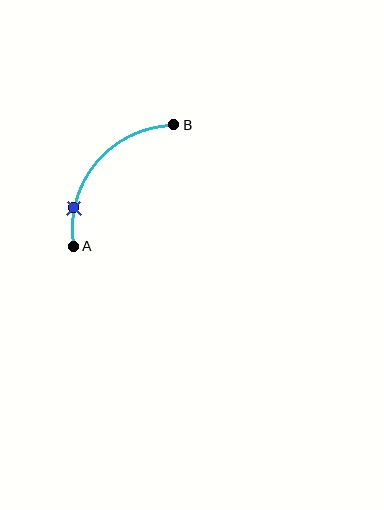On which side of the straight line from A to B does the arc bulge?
The arc bulges above and to the left of the straight line connecting A and B.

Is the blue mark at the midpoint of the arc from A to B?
No. The blue mark lies on the arc but is closer to endpoint A. The arc midpoint would be at the point on the curve equidistant along the arc from both A and B.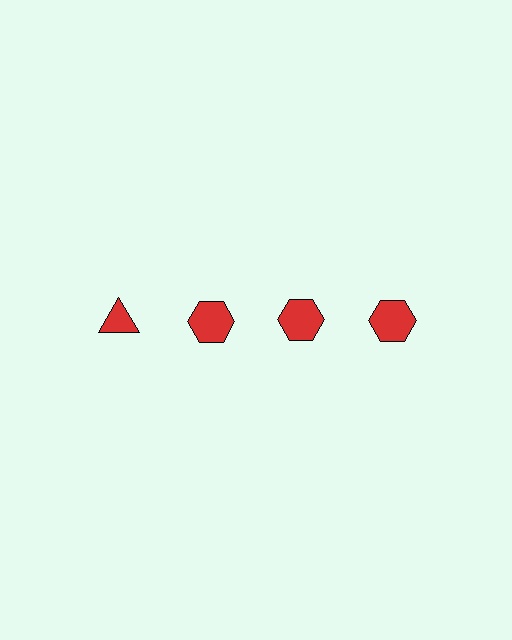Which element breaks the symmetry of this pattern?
The red triangle in the top row, leftmost column breaks the symmetry. All other shapes are red hexagons.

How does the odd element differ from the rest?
It has a different shape: triangle instead of hexagon.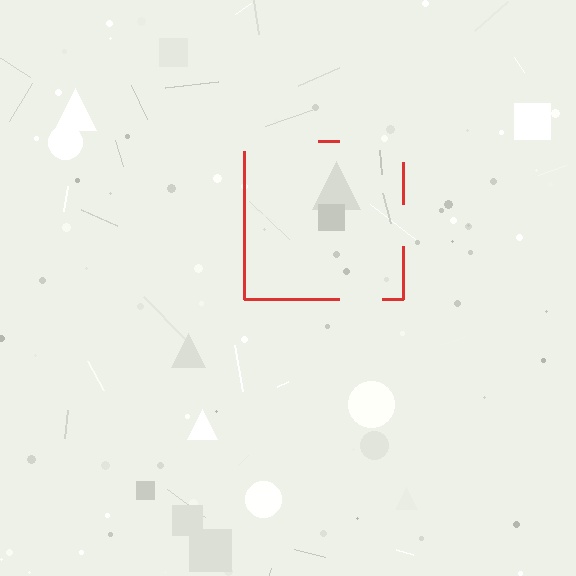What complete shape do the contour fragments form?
The contour fragments form a square.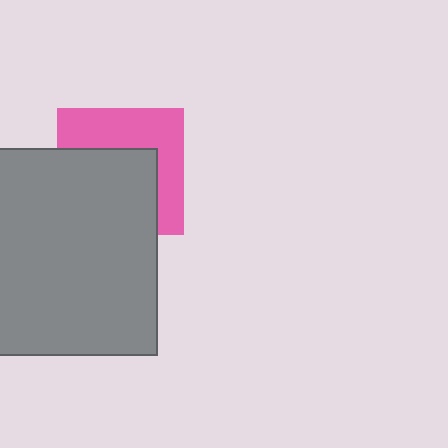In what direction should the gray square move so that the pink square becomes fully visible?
The gray square should move toward the lower-left. That is the shortest direction to clear the overlap and leave the pink square fully visible.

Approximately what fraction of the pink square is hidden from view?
Roughly 55% of the pink square is hidden behind the gray square.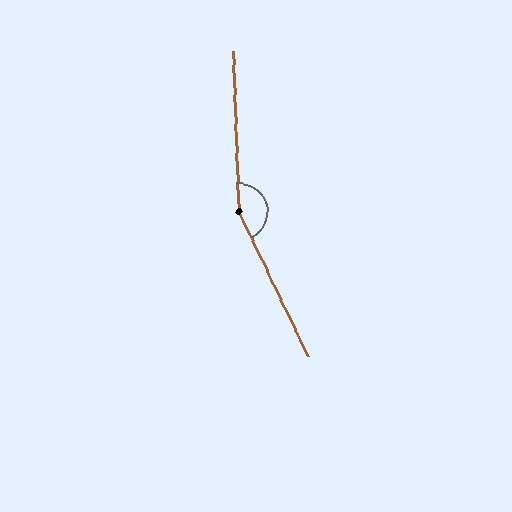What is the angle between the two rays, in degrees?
Approximately 156 degrees.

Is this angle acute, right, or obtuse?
It is obtuse.